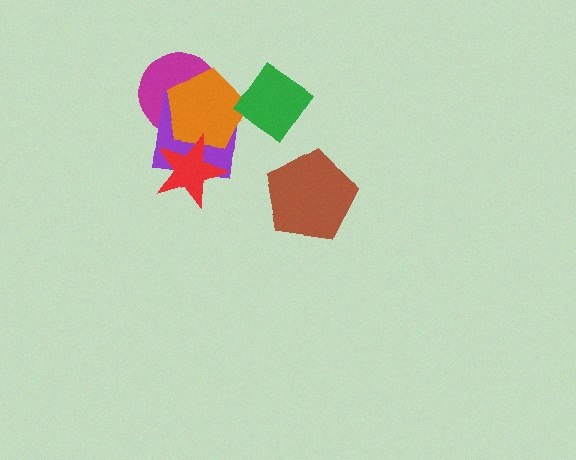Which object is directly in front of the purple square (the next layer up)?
The orange pentagon is directly in front of the purple square.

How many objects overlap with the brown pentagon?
0 objects overlap with the brown pentagon.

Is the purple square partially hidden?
Yes, it is partially covered by another shape.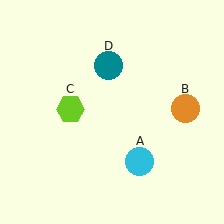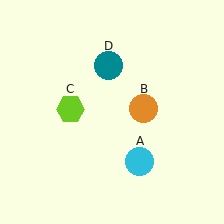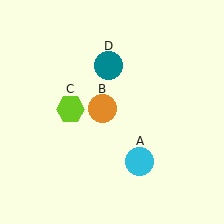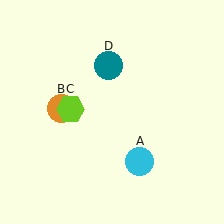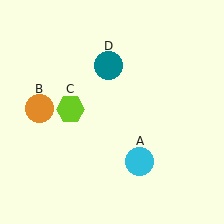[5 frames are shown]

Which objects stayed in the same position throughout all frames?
Cyan circle (object A) and lime hexagon (object C) and teal circle (object D) remained stationary.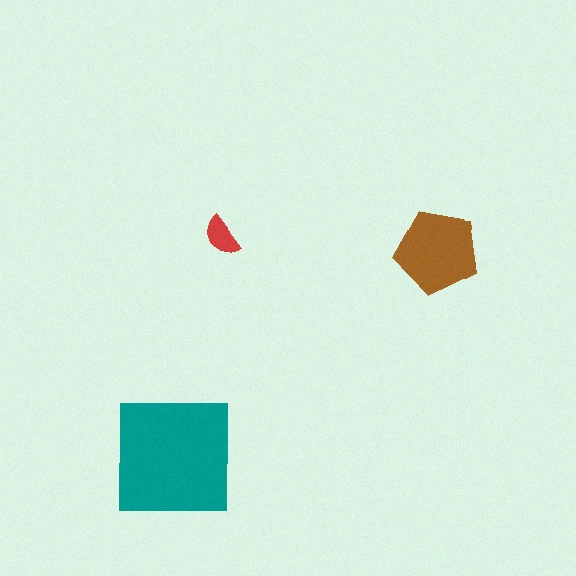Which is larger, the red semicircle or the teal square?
The teal square.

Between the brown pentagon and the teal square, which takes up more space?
The teal square.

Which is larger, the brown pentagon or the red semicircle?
The brown pentagon.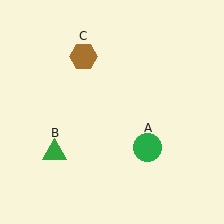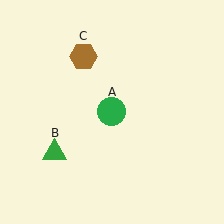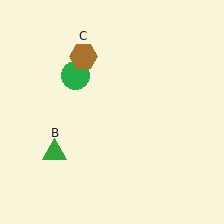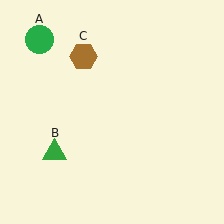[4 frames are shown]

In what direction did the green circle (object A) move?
The green circle (object A) moved up and to the left.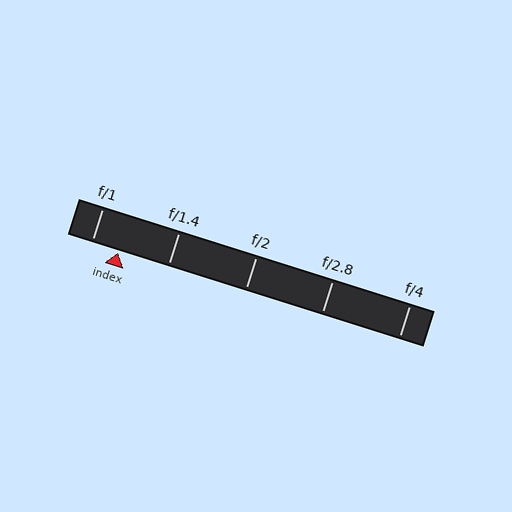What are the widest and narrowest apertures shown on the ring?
The widest aperture shown is f/1 and the narrowest is f/4.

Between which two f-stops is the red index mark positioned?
The index mark is between f/1 and f/1.4.